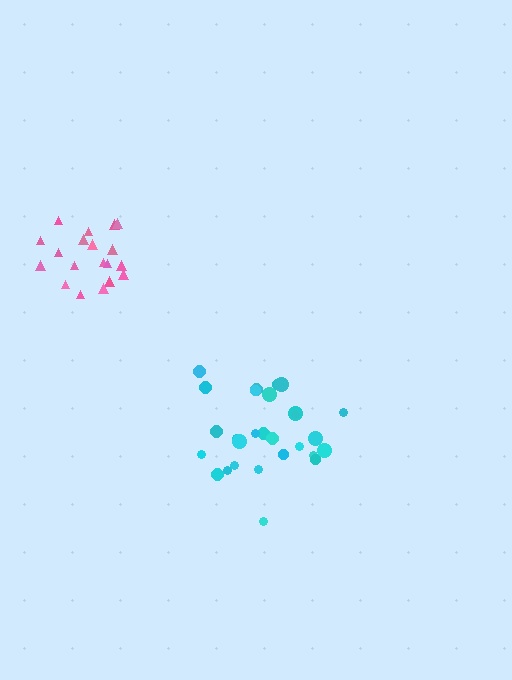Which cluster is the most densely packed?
Pink.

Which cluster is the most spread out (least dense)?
Cyan.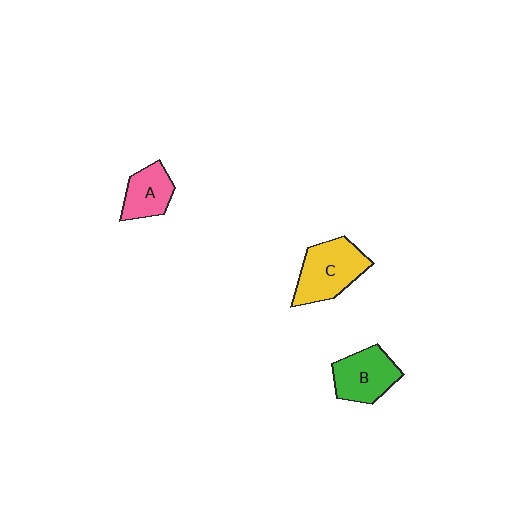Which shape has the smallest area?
Shape A (pink).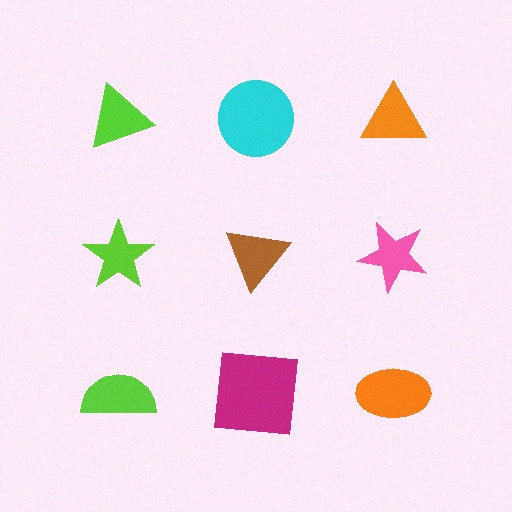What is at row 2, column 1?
A lime star.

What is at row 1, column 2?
A cyan circle.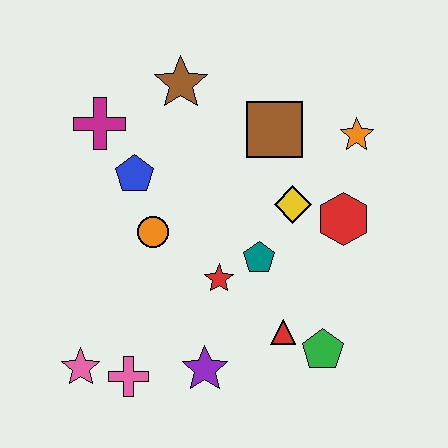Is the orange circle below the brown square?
Yes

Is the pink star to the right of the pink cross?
No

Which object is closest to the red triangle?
The green pentagon is closest to the red triangle.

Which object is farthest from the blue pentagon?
The green pentagon is farthest from the blue pentagon.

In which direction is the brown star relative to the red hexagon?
The brown star is to the left of the red hexagon.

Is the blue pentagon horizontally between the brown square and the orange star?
No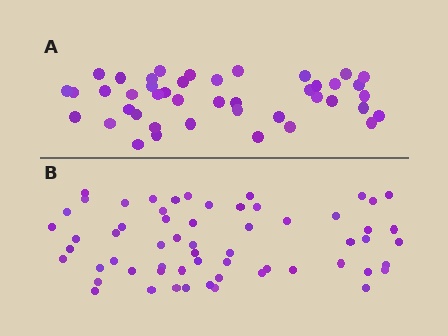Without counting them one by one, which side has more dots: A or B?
Region B (the bottom region) has more dots.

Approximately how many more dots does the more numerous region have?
Region B has approximately 15 more dots than region A.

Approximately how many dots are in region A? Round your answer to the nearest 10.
About 40 dots. (The exact count is 43, which rounds to 40.)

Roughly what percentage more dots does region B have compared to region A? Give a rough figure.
About 40% more.